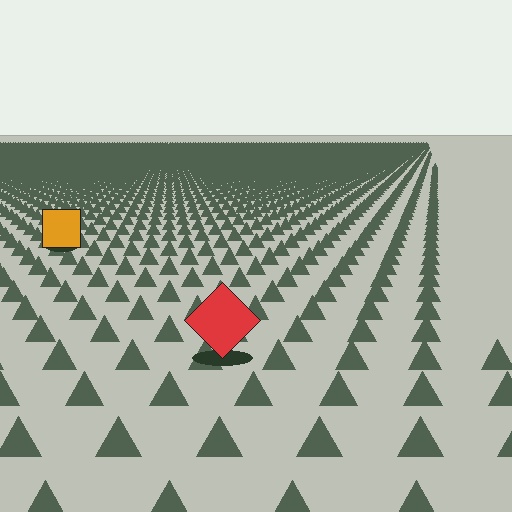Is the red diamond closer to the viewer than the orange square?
Yes. The red diamond is closer — you can tell from the texture gradient: the ground texture is coarser near it.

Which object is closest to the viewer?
The red diamond is closest. The texture marks near it are larger and more spread out.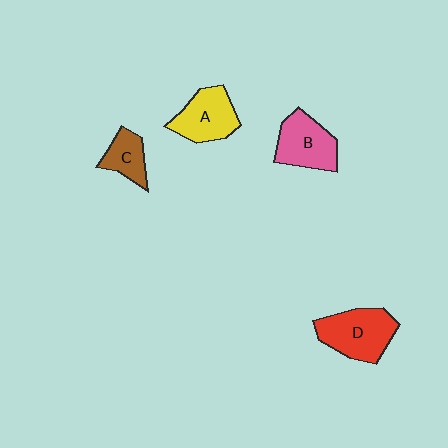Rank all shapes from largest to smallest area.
From largest to smallest: D (red), B (pink), A (yellow), C (brown).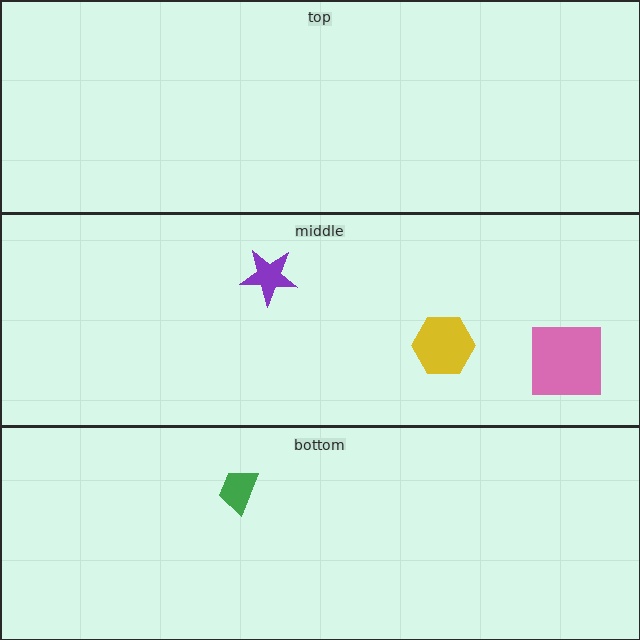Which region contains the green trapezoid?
The bottom region.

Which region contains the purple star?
The middle region.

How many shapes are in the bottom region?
1.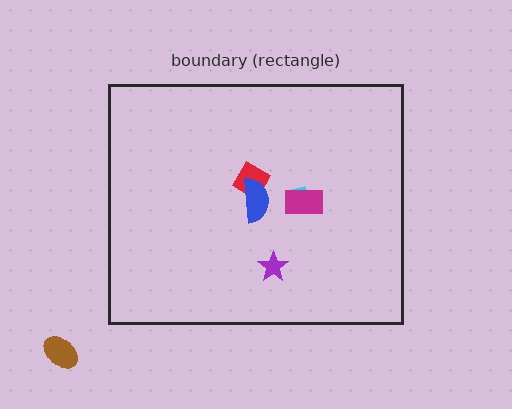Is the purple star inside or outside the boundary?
Inside.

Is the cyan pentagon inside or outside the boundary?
Inside.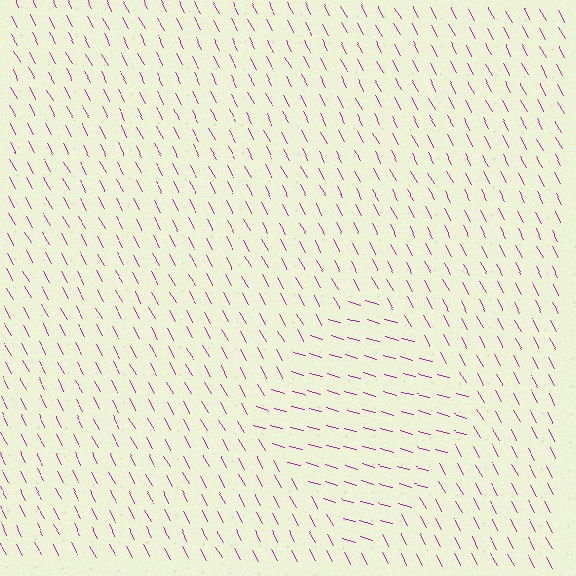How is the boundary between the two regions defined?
The boundary is defined purely by a change in line orientation (approximately 45 degrees difference). All lines are the same color and thickness.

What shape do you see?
I see a diamond.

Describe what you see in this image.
The image is filled with small magenta line segments. A diamond region in the image has lines oriented differently from the surrounding lines, creating a visible texture boundary.